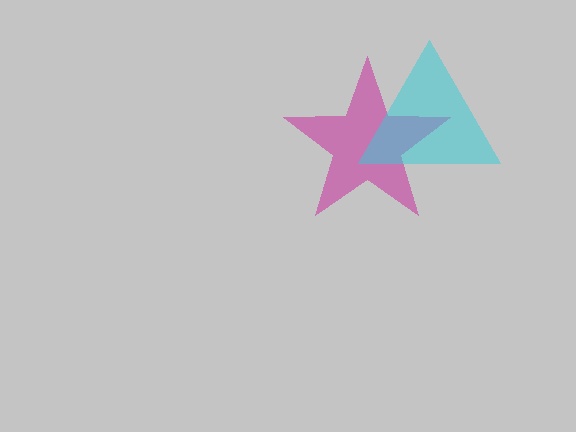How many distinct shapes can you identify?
There are 2 distinct shapes: a magenta star, a cyan triangle.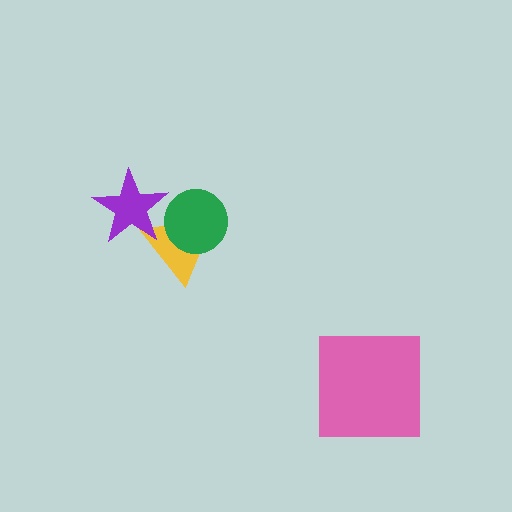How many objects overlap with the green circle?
1 object overlaps with the green circle.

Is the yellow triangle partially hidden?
Yes, it is partially covered by another shape.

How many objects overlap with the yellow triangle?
2 objects overlap with the yellow triangle.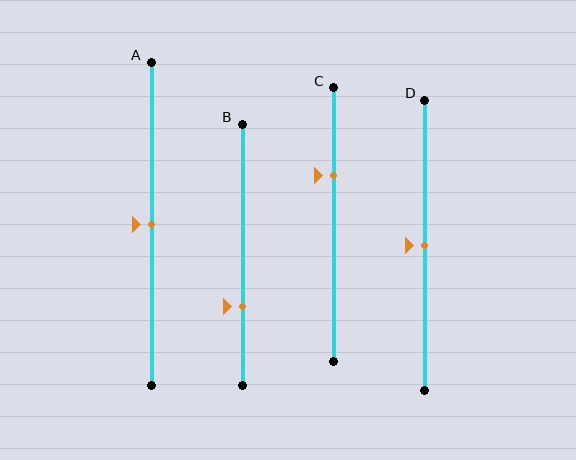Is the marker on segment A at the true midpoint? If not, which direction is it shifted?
Yes, the marker on segment A is at the true midpoint.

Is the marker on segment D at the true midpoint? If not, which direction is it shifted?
Yes, the marker on segment D is at the true midpoint.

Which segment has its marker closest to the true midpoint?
Segment A has its marker closest to the true midpoint.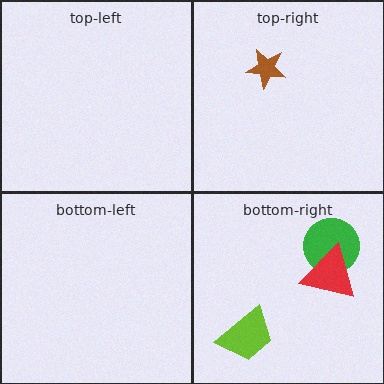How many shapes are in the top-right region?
1.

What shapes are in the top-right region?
The brown star.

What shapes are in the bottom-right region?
The lime trapezoid, the green circle, the red triangle.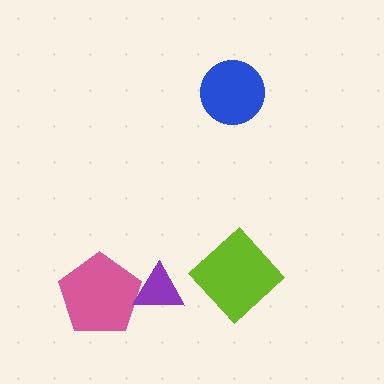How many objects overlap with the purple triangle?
1 object overlaps with the purple triangle.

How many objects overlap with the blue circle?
0 objects overlap with the blue circle.